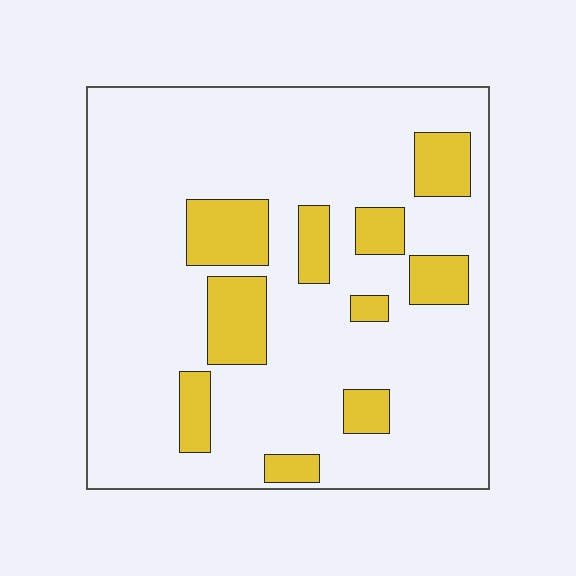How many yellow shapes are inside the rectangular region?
10.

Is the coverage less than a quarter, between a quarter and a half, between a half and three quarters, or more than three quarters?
Less than a quarter.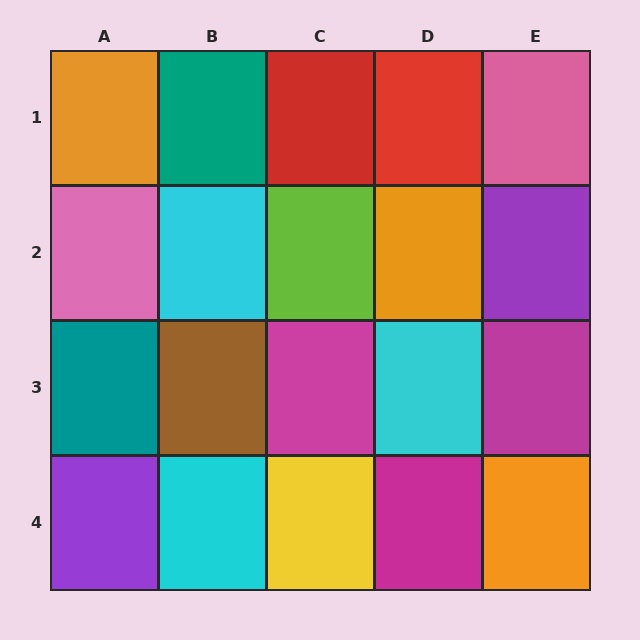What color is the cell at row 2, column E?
Purple.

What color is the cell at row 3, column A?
Teal.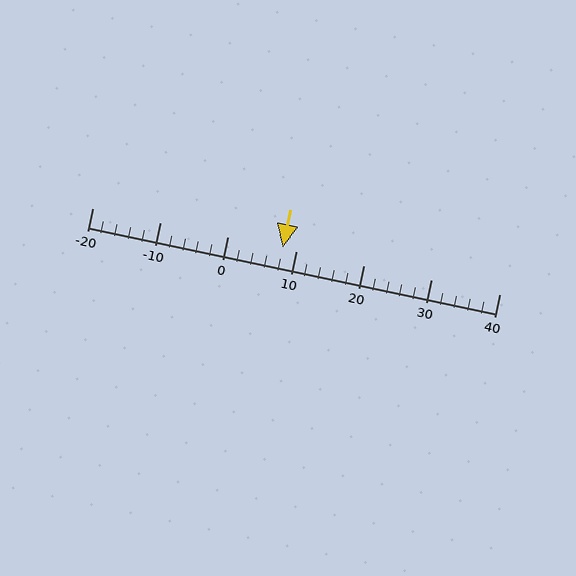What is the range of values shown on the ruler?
The ruler shows values from -20 to 40.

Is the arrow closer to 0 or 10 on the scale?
The arrow is closer to 10.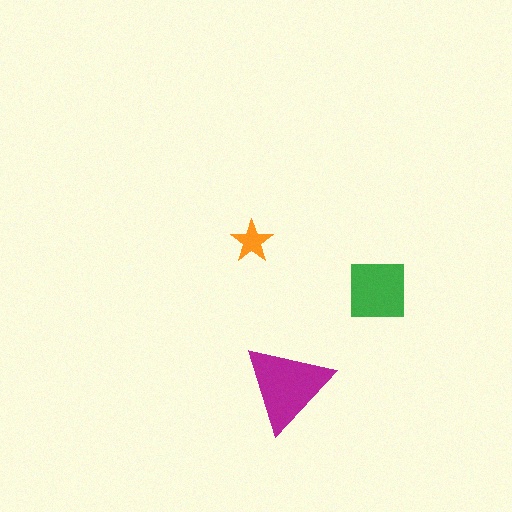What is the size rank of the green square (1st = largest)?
2nd.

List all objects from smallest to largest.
The orange star, the green square, the magenta triangle.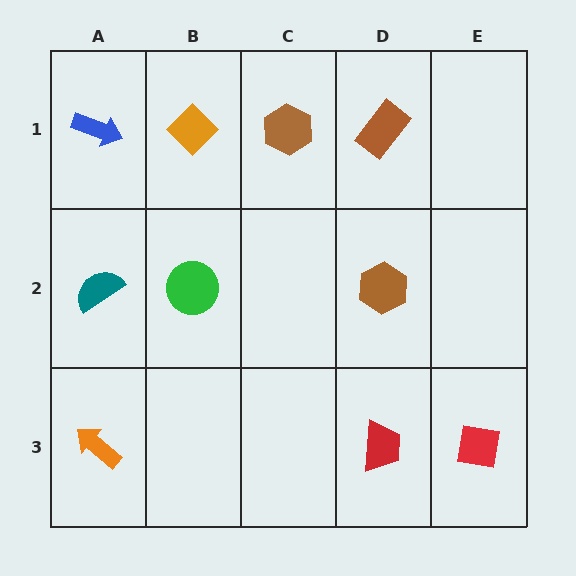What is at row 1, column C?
A brown hexagon.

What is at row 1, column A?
A blue arrow.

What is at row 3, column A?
An orange arrow.